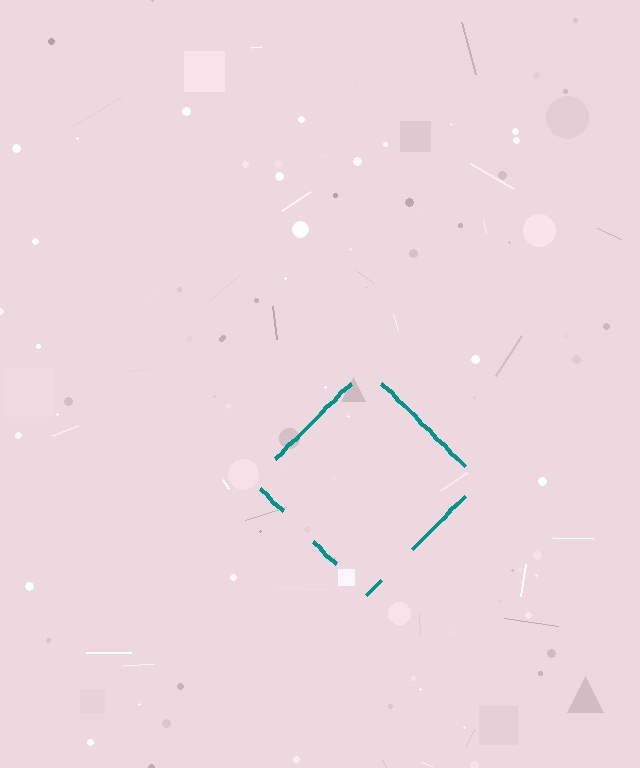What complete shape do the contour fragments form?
The contour fragments form a diamond.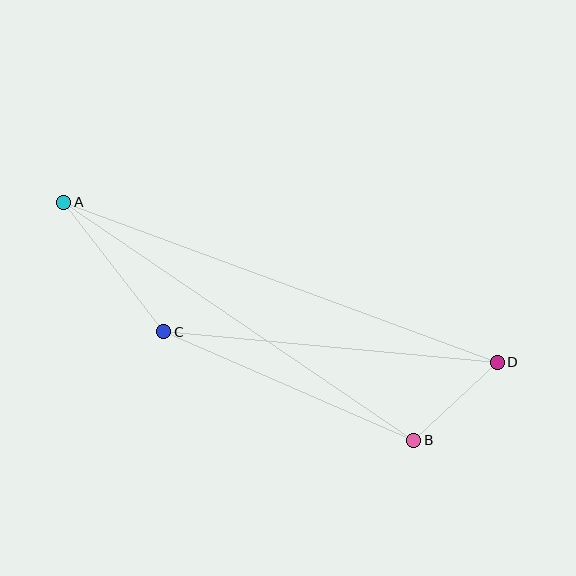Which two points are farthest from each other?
Points A and D are farthest from each other.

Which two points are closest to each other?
Points B and D are closest to each other.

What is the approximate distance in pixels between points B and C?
The distance between B and C is approximately 273 pixels.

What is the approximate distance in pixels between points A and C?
The distance between A and C is approximately 164 pixels.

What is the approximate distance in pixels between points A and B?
The distance between A and B is approximately 423 pixels.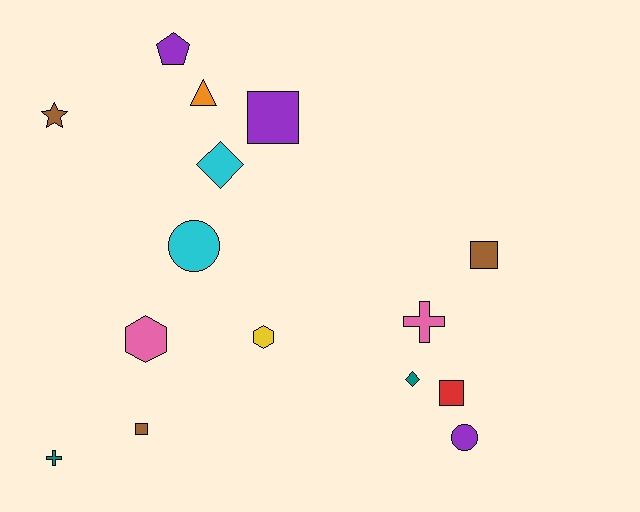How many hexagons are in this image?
There are 2 hexagons.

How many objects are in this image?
There are 15 objects.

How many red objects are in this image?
There is 1 red object.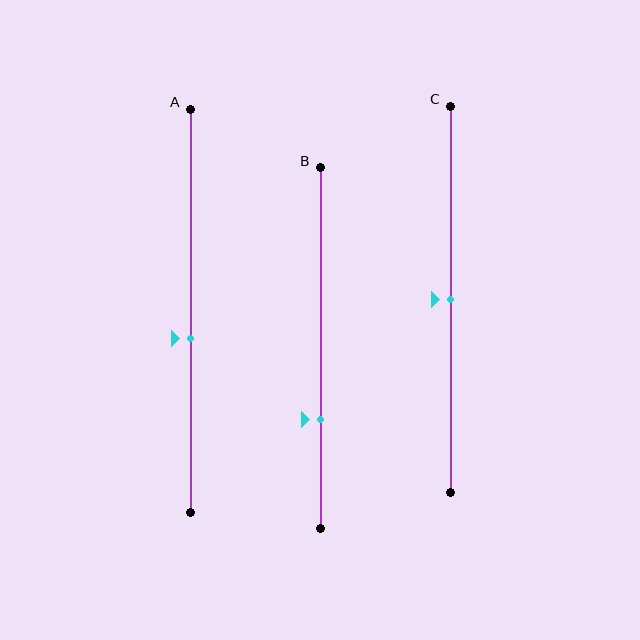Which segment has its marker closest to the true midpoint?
Segment C has its marker closest to the true midpoint.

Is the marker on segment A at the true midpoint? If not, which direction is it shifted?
No, the marker on segment A is shifted downward by about 7% of the segment length.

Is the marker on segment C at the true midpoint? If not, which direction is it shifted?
Yes, the marker on segment C is at the true midpoint.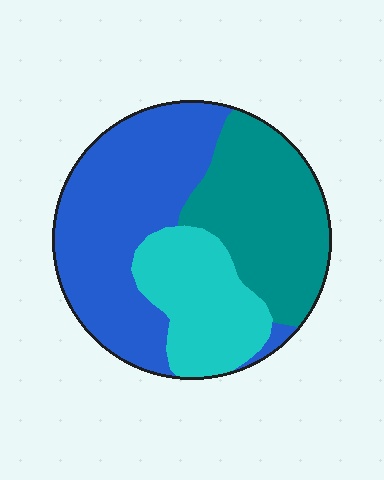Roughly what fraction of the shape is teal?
Teal takes up between a quarter and a half of the shape.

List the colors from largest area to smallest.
From largest to smallest: blue, teal, cyan.